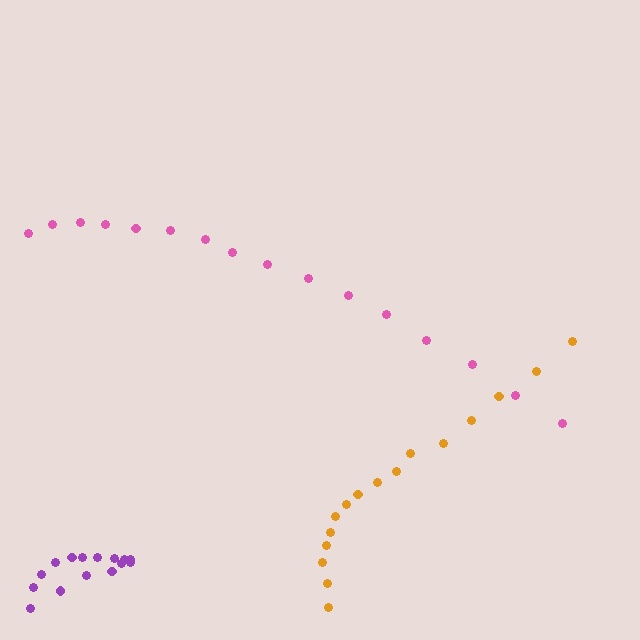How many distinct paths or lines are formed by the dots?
There are 3 distinct paths.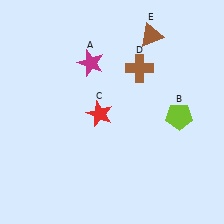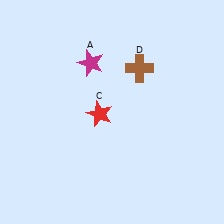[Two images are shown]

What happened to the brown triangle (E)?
The brown triangle (E) was removed in Image 2. It was in the top-right area of Image 1.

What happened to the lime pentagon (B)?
The lime pentagon (B) was removed in Image 2. It was in the bottom-right area of Image 1.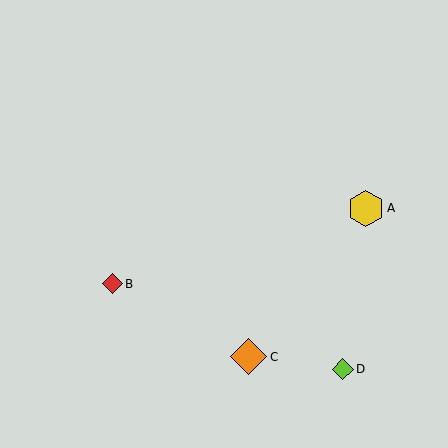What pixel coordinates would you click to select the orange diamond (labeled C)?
Click at (249, 357) to select the orange diamond C.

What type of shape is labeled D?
Shape D is a lime diamond.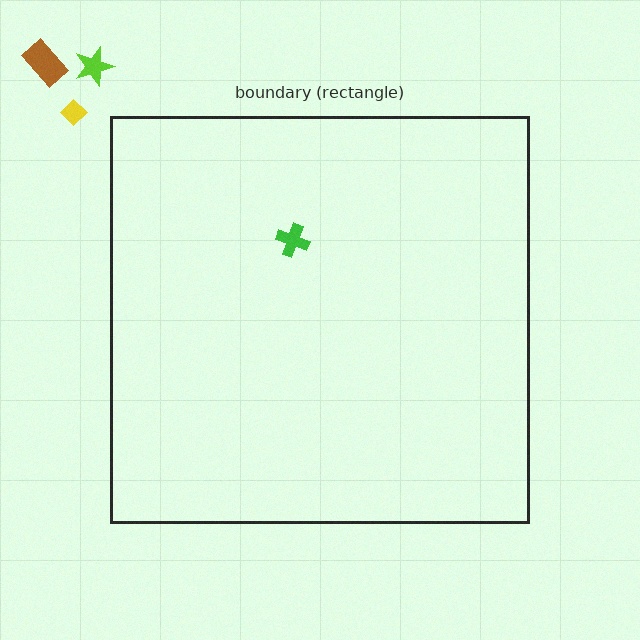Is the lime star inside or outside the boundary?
Outside.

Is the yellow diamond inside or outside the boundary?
Outside.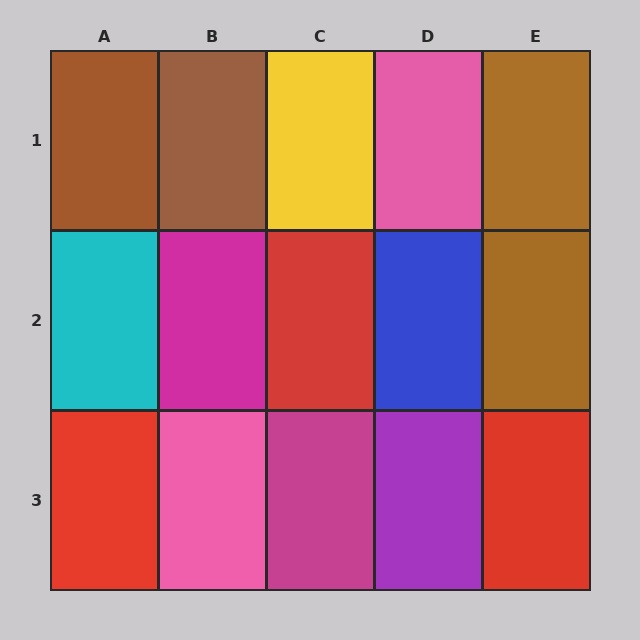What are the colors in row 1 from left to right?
Brown, brown, yellow, pink, brown.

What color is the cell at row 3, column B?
Pink.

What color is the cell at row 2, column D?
Blue.